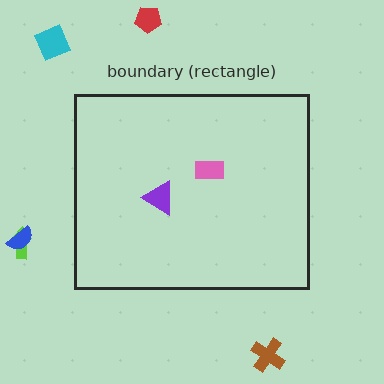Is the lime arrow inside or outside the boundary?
Outside.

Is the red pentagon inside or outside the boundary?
Outside.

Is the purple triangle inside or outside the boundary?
Inside.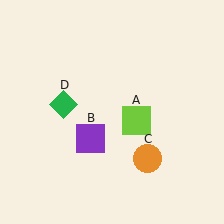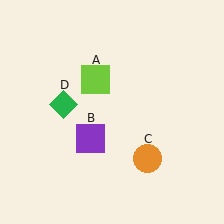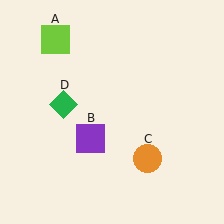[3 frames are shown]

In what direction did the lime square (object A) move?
The lime square (object A) moved up and to the left.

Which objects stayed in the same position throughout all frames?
Purple square (object B) and orange circle (object C) and green diamond (object D) remained stationary.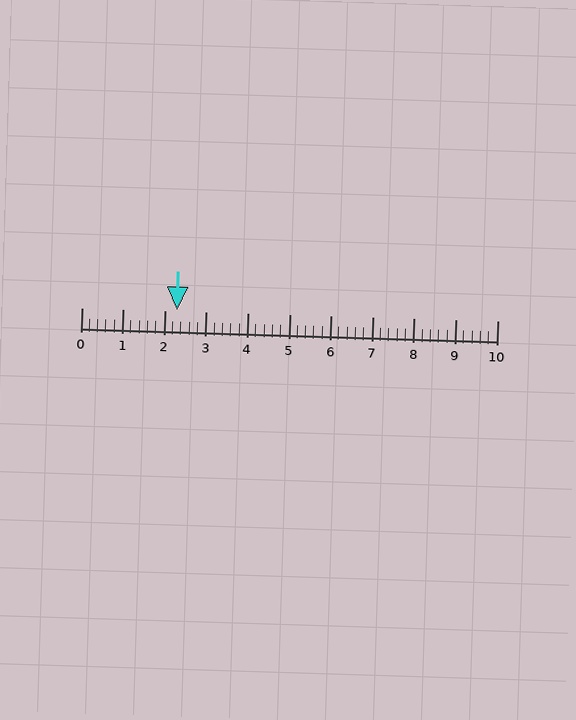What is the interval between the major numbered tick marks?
The major tick marks are spaced 1 units apart.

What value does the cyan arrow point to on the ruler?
The cyan arrow points to approximately 2.3.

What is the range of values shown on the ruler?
The ruler shows values from 0 to 10.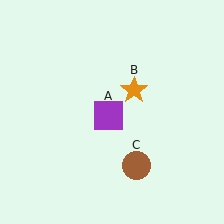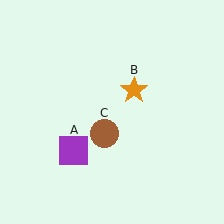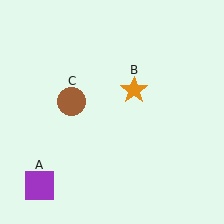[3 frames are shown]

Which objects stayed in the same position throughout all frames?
Orange star (object B) remained stationary.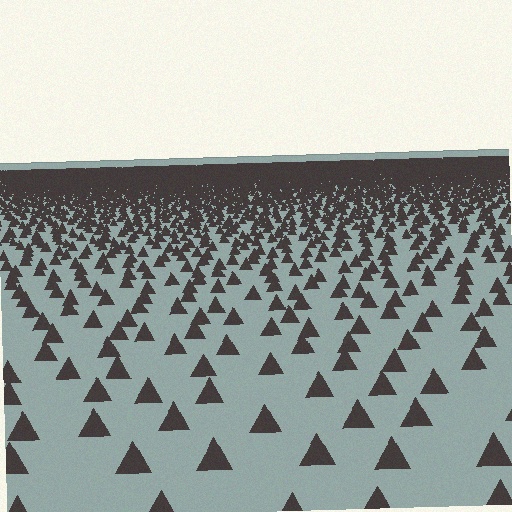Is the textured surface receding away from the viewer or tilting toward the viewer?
The surface is receding away from the viewer. Texture elements get smaller and denser toward the top.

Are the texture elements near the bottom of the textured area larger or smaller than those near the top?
Larger. Near the bottom, elements are closer to the viewer and appear at a bigger on-screen size.